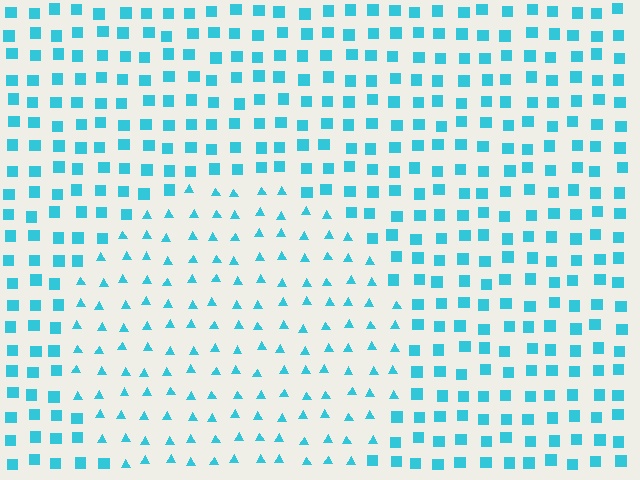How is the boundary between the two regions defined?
The boundary is defined by a change in element shape: triangles inside vs. squares outside. All elements share the same color and spacing.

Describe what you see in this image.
The image is filled with small cyan elements arranged in a uniform grid. A circle-shaped region contains triangles, while the surrounding area contains squares. The boundary is defined purely by the change in element shape.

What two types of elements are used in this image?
The image uses triangles inside the circle region and squares outside it.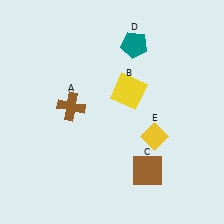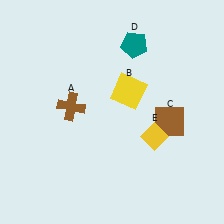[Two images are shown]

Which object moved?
The brown square (C) moved up.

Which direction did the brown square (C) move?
The brown square (C) moved up.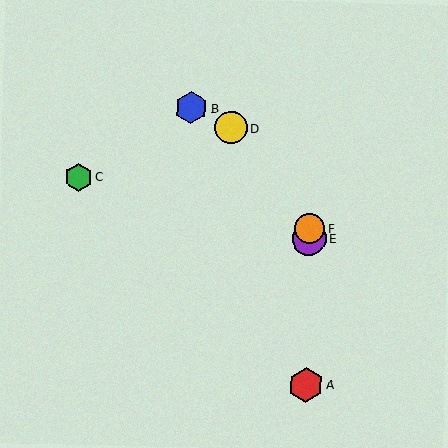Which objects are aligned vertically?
Objects A, E, F are aligned vertically.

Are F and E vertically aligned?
Yes, both are at x≈309.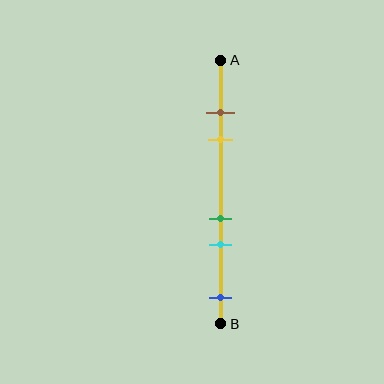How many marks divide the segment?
There are 5 marks dividing the segment.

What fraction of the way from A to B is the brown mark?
The brown mark is approximately 20% (0.2) of the way from A to B.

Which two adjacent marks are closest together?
The brown and yellow marks are the closest adjacent pair.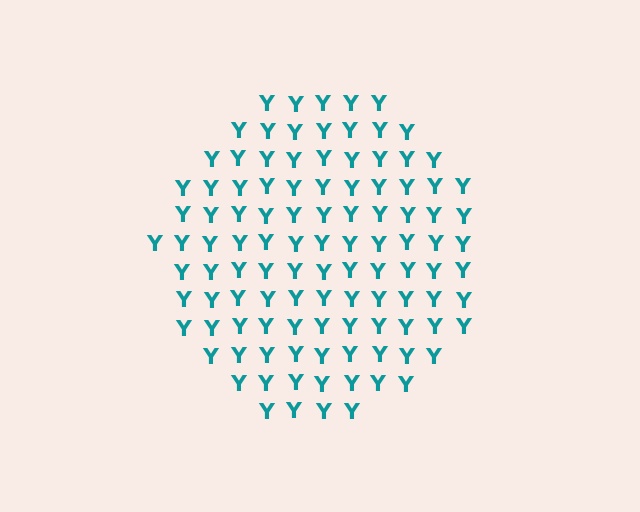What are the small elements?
The small elements are letter Y's.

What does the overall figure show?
The overall figure shows a circle.